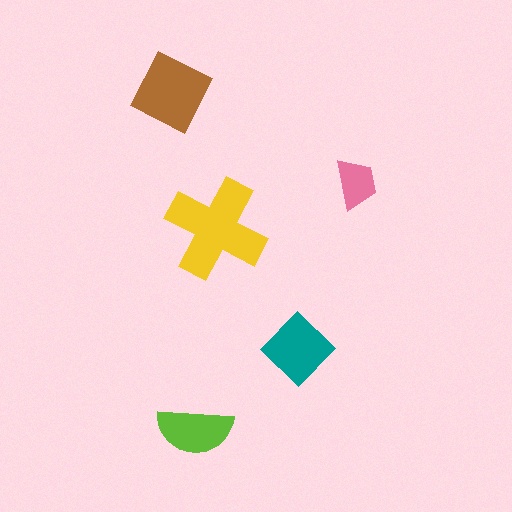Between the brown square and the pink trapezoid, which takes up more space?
The brown square.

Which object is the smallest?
The pink trapezoid.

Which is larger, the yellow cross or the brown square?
The yellow cross.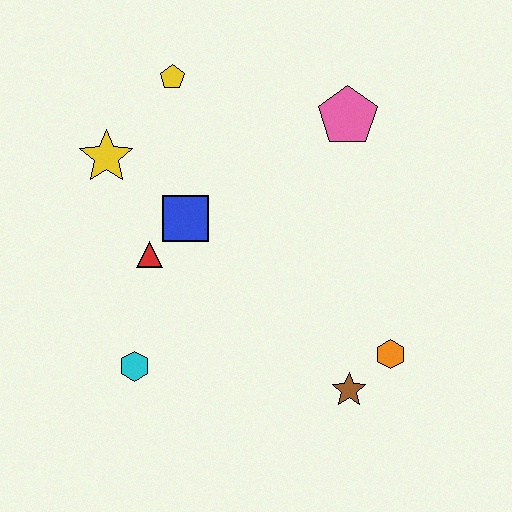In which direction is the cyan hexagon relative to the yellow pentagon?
The cyan hexagon is below the yellow pentagon.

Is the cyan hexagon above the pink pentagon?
No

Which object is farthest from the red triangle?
The orange hexagon is farthest from the red triangle.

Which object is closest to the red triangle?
The blue square is closest to the red triangle.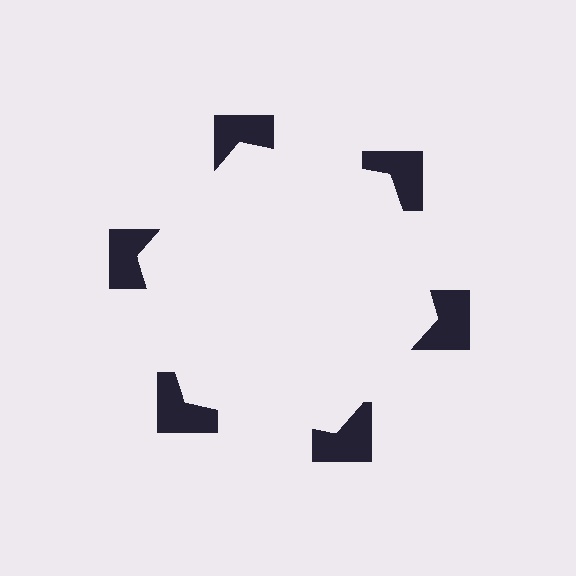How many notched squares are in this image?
There are 6 — one at each vertex of the illusory hexagon.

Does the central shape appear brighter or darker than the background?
It typically appears slightly brighter than the background, even though no actual brightness change is drawn.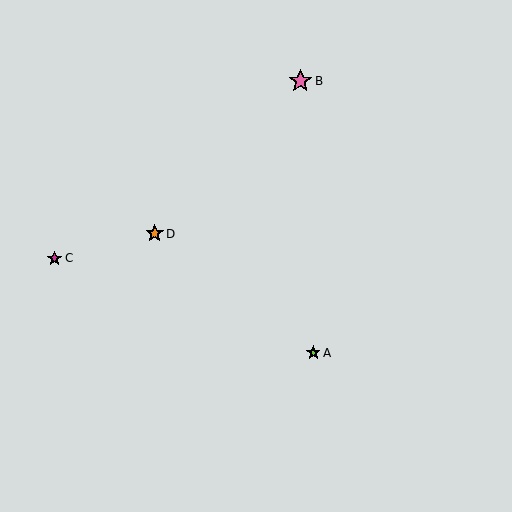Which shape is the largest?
The pink star (labeled B) is the largest.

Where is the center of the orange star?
The center of the orange star is at (155, 234).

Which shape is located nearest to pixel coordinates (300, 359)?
The lime star (labeled A) at (313, 353) is nearest to that location.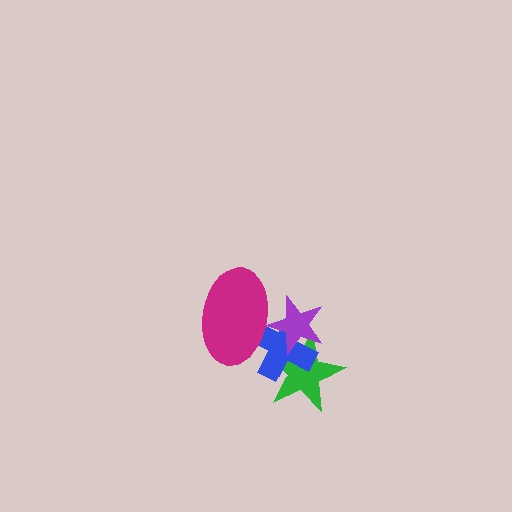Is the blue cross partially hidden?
Yes, it is partially covered by another shape.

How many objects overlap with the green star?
2 objects overlap with the green star.